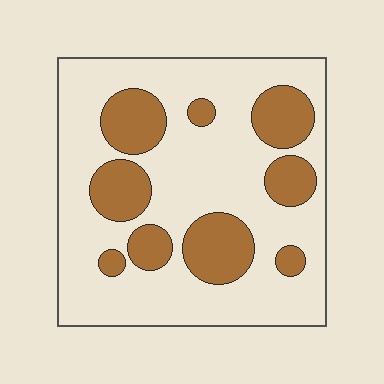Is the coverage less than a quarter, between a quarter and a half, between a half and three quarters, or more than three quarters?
Between a quarter and a half.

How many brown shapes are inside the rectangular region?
9.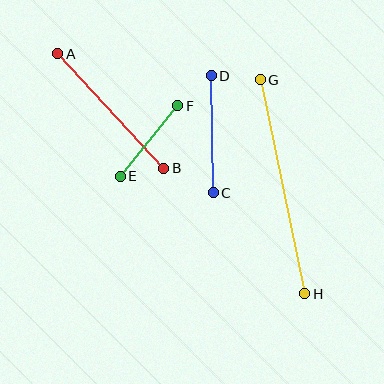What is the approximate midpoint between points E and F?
The midpoint is at approximately (149, 141) pixels.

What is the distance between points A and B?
The distance is approximately 156 pixels.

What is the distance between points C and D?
The distance is approximately 117 pixels.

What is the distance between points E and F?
The distance is approximately 91 pixels.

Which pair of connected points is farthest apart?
Points G and H are farthest apart.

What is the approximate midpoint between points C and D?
The midpoint is at approximately (212, 134) pixels.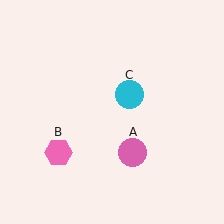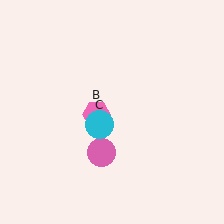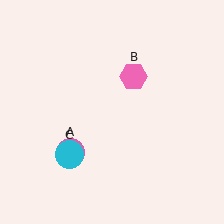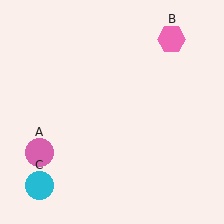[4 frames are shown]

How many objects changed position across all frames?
3 objects changed position: pink circle (object A), pink hexagon (object B), cyan circle (object C).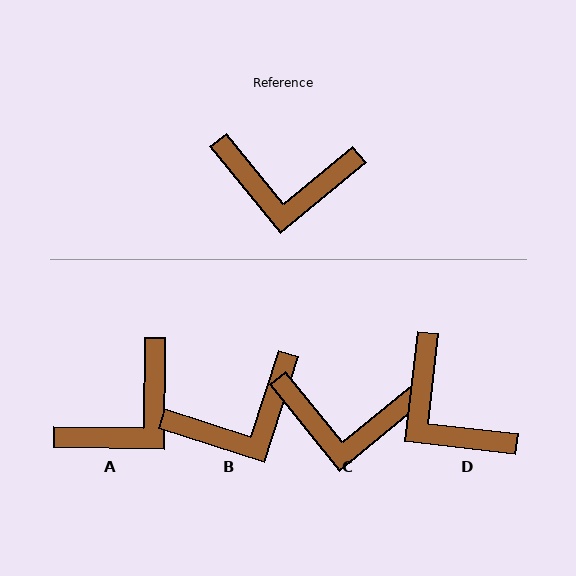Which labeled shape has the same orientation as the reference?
C.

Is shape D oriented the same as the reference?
No, it is off by about 46 degrees.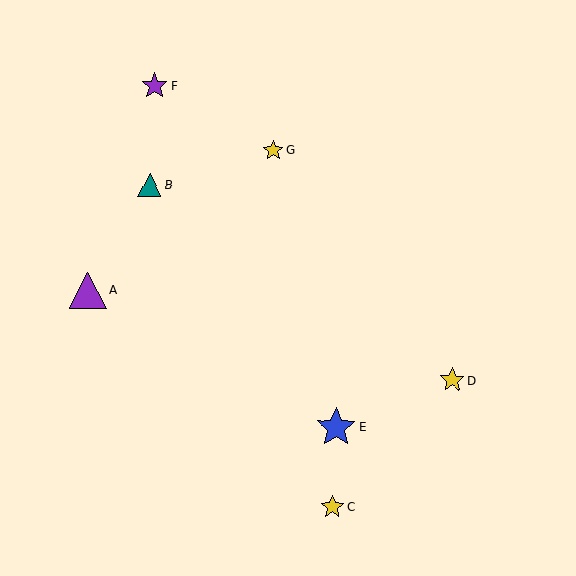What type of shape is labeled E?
Shape E is a blue star.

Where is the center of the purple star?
The center of the purple star is at (155, 86).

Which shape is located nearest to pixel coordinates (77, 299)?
The purple triangle (labeled A) at (88, 290) is nearest to that location.